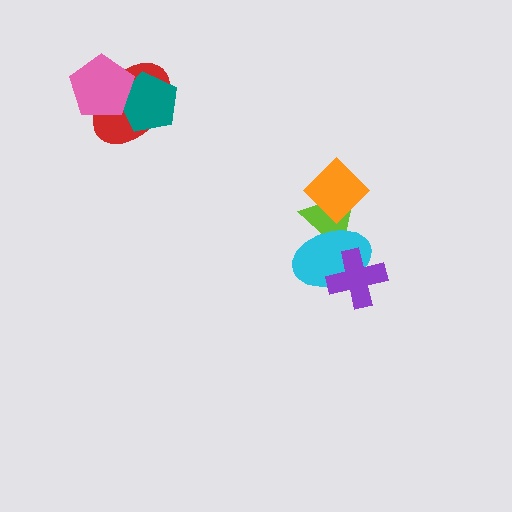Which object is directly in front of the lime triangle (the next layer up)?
The orange diamond is directly in front of the lime triangle.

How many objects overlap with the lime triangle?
2 objects overlap with the lime triangle.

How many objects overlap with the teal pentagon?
2 objects overlap with the teal pentagon.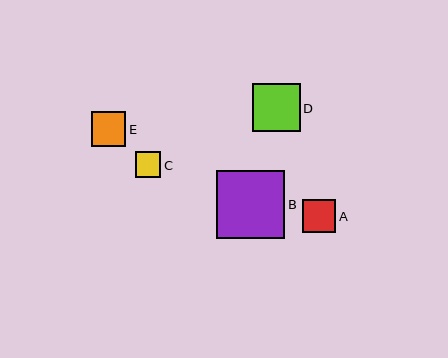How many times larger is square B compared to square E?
Square B is approximately 2.0 times the size of square E.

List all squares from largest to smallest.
From largest to smallest: B, D, E, A, C.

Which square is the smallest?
Square C is the smallest with a size of approximately 25 pixels.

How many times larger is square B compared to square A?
Square B is approximately 2.0 times the size of square A.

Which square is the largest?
Square B is the largest with a size of approximately 68 pixels.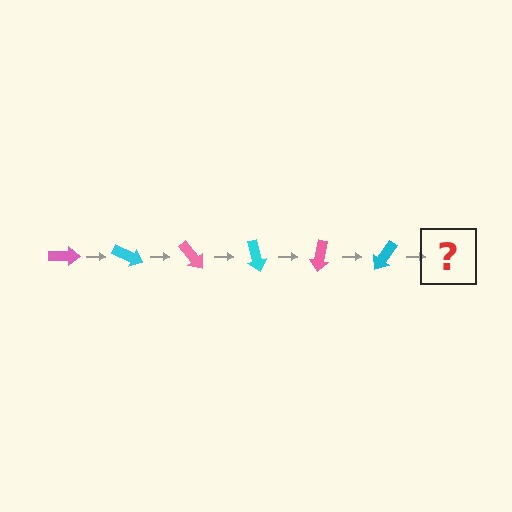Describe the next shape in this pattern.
It should be a pink arrow, rotated 150 degrees from the start.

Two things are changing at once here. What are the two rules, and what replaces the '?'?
The two rules are that it rotates 25 degrees each step and the color cycles through pink and cyan. The '?' should be a pink arrow, rotated 150 degrees from the start.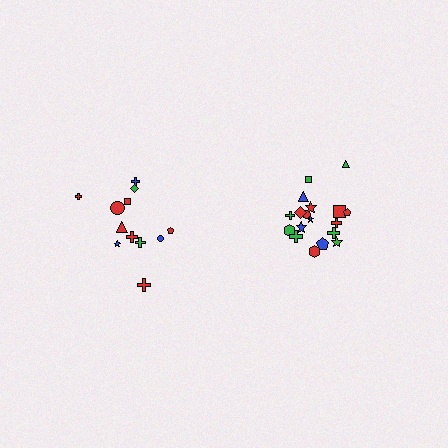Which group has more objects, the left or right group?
The right group.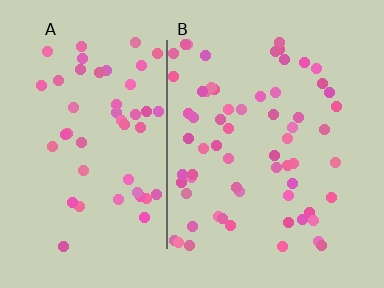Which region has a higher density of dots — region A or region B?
B (the right).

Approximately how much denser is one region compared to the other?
Approximately 1.3× — region B over region A.